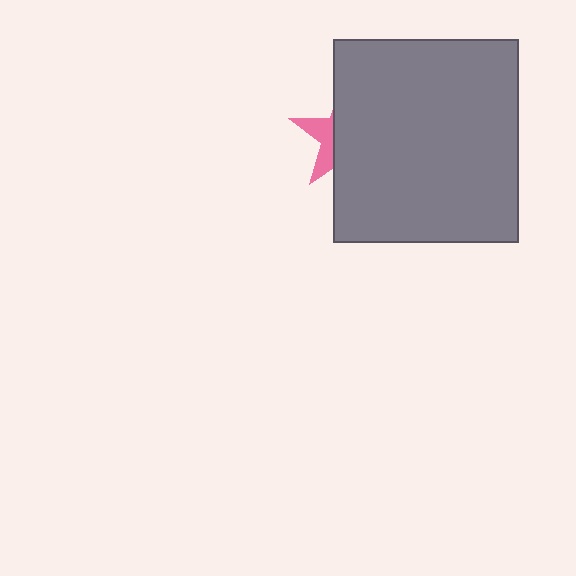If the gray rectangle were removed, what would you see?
You would see the complete pink star.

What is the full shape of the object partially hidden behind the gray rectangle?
The partially hidden object is a pink star.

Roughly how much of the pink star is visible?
A small part of it is visible (roughly 32%).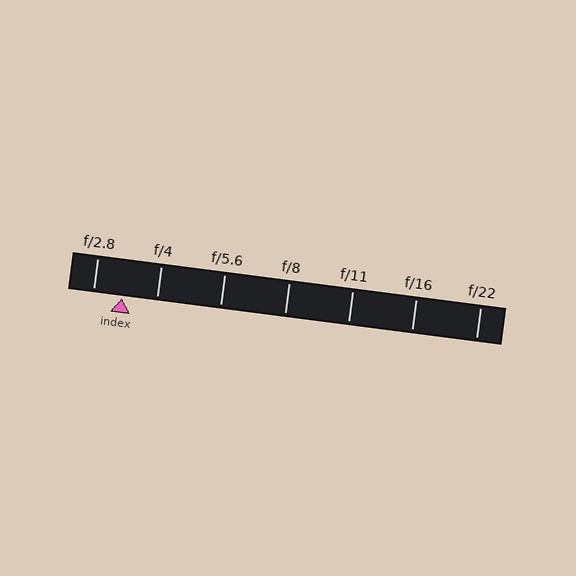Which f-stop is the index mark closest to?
The index mark is closest to f/2.8.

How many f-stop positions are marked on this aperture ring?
There are 7 f-stop positions marked.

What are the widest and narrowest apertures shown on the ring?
The widest aperture shown is f/2.8 and the narrowest is f/22.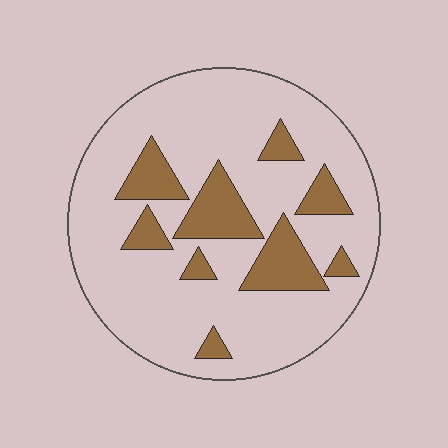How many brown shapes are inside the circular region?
9.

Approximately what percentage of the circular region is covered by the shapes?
Approximately 20%.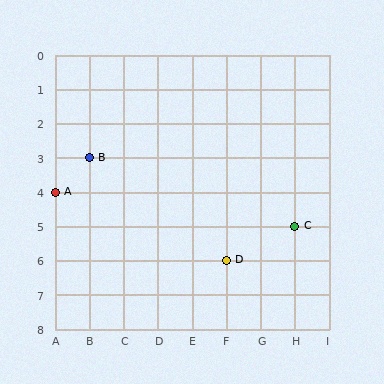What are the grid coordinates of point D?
Point D is at grid coordinates (F, 6).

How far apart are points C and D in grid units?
Points C and D are 2 columns and 1 row apart (about 2.2 grid units diagonally).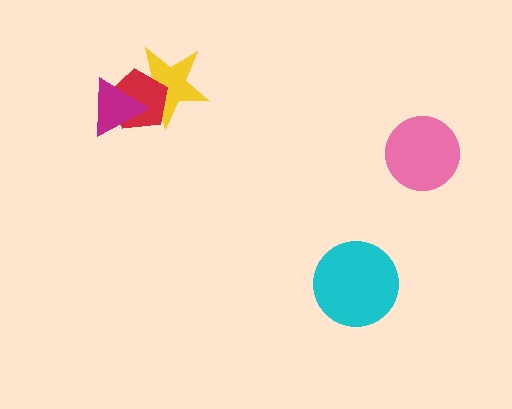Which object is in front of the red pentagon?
The magenta triangle is in front of the red pentagon.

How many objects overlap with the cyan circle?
0 objects overlap with the cyan circle.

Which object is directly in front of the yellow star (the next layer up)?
The red pentagon is directly in front of the yellow star.